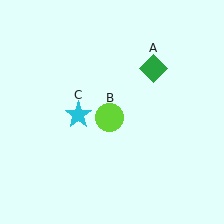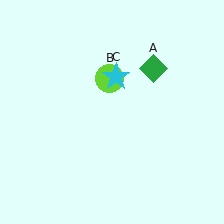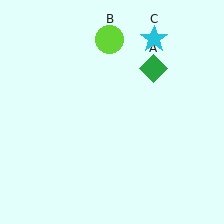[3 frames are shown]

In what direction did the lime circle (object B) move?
The lime circle (object B) moved up.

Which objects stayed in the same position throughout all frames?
Green diamond (object A) remained stationary.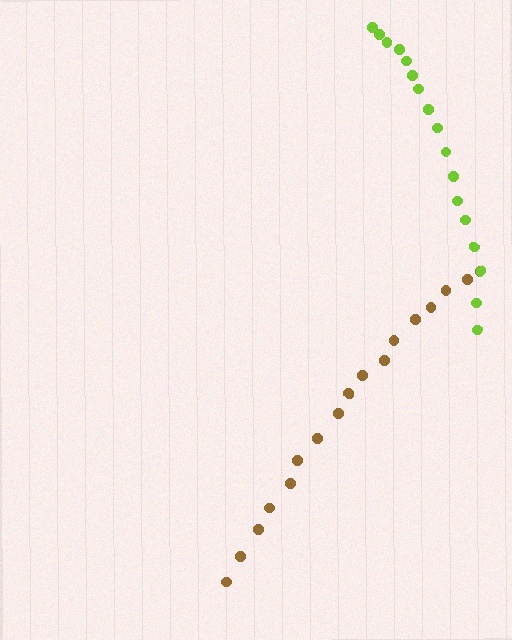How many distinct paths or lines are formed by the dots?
There are 2 distinct paths.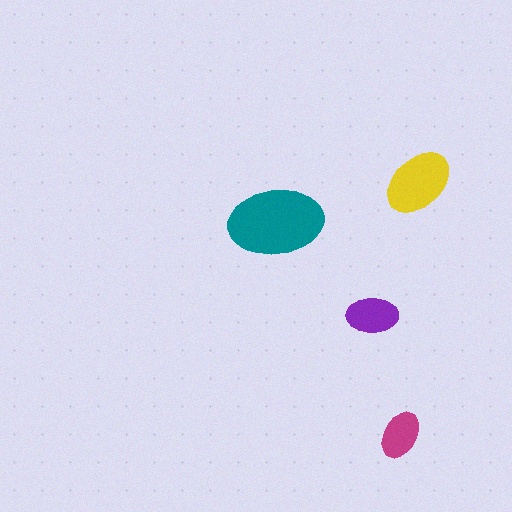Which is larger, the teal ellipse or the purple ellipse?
The teal one.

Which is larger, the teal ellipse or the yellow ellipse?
The teal one.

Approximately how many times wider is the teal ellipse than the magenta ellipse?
About 2 times wider.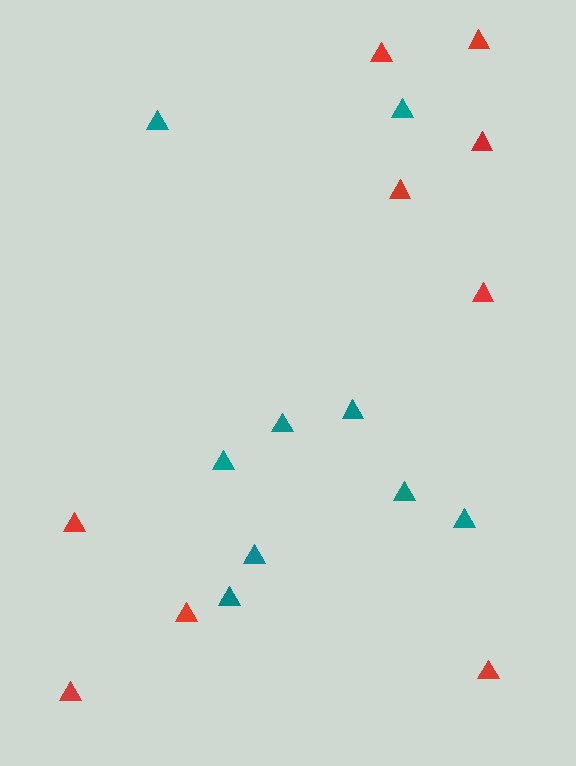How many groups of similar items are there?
There are 2 groups: one group of red triangles (9) and one group of teal triangles (9).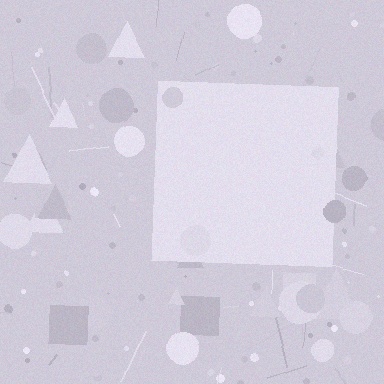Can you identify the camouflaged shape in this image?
The camouflaged shape is a square.